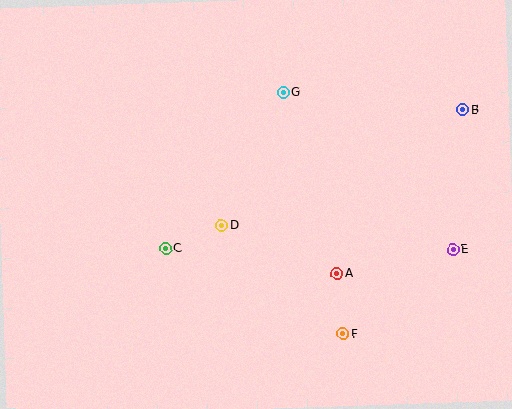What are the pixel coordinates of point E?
Point E is at (453, 250).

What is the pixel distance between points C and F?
The distance between C and F is 197 pixels.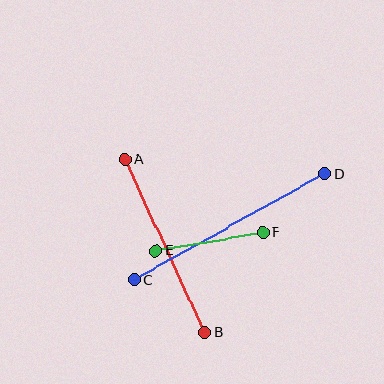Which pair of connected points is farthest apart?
Points C and D are farthest apart.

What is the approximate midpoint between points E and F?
The midpoint is at approximately (209, 241) pixels.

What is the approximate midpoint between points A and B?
The midpoint is at approximately (165, 246) pixels.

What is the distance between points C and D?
The distance is approximately 218 pixels.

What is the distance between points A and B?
The distance is approximately 190 pixels.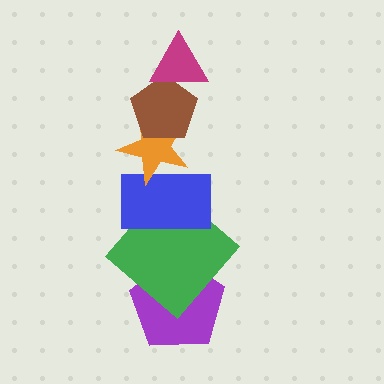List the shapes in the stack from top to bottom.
From top to bottom: the magenta triangle, the brown pentagon, the orange star, the blue rectangle, the green diamond, the purple pentagon.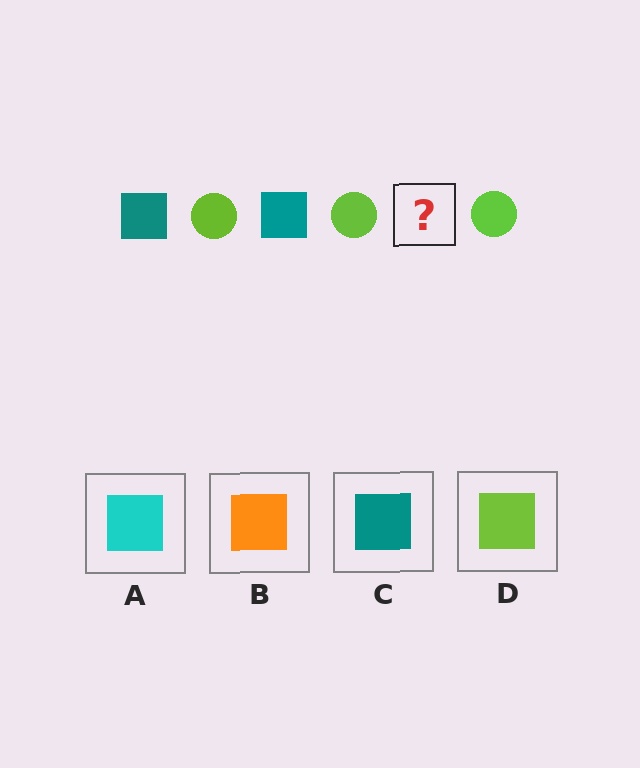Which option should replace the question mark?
Option C.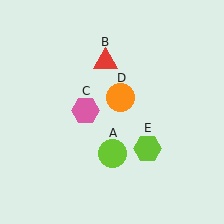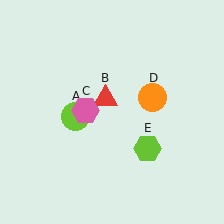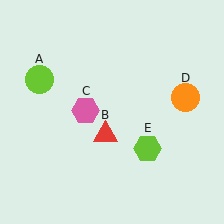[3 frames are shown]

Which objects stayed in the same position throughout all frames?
Pink hexagon (object C) and lime hexagon (object E) remained stationary.